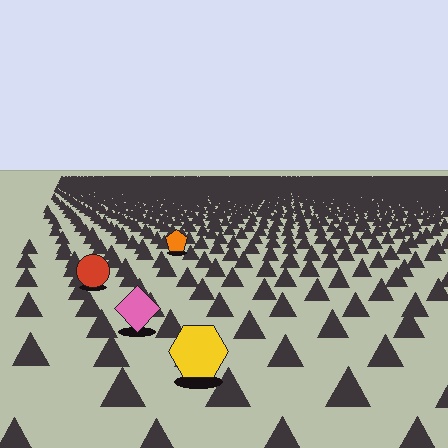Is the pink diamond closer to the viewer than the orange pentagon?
Yes. The pink diamond is closer — you can tell from the texture gradient: the ground texture is coarser near it.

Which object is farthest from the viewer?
The orange pentagon is farthest from the viewer. It appears smaller and the ground texture around it is denser.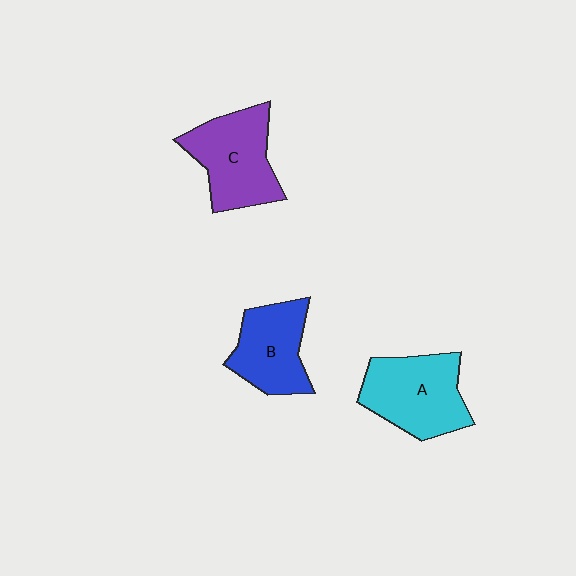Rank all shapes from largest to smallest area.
From largest to smallest: A (cyan), C (purple), B (blue).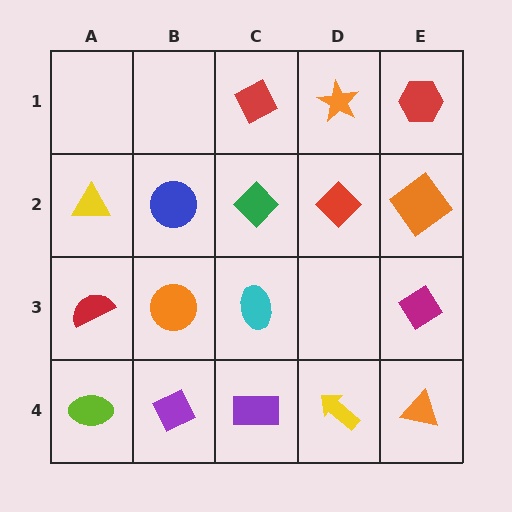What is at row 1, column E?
A red hexagon.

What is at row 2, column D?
A red diamond.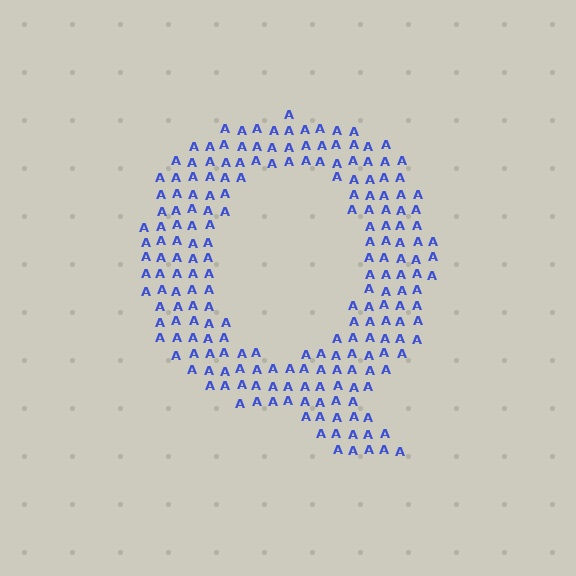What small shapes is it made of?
It is made of small letter A's.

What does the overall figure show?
The overall figure shows the letter Q.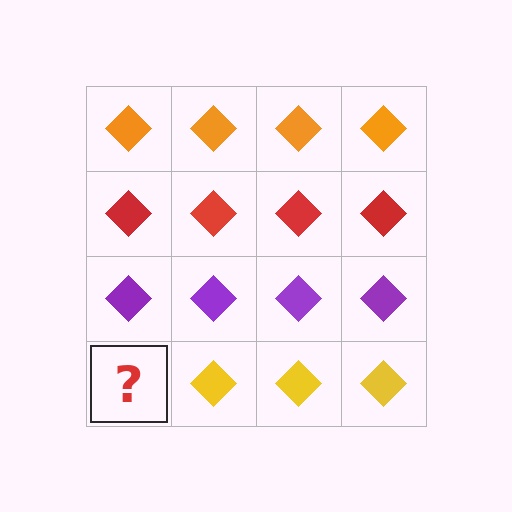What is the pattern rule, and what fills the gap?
The rule is that each row has a consistent color. The gap should be filled with a yellow diamond.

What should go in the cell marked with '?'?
The missing cell should contain a yellow diamond.